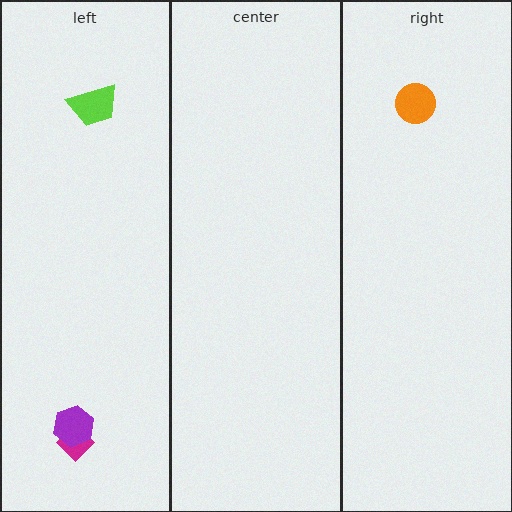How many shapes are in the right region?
1.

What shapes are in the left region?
The lime trapezoid, the magenta diamond, the purple hexagon.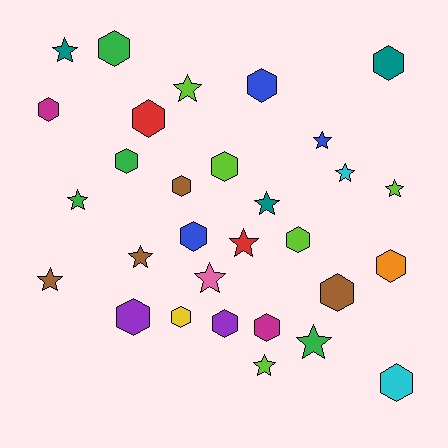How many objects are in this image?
There are 30 objects.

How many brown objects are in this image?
There are 4 brown objects.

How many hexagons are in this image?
There are 17 hexagons.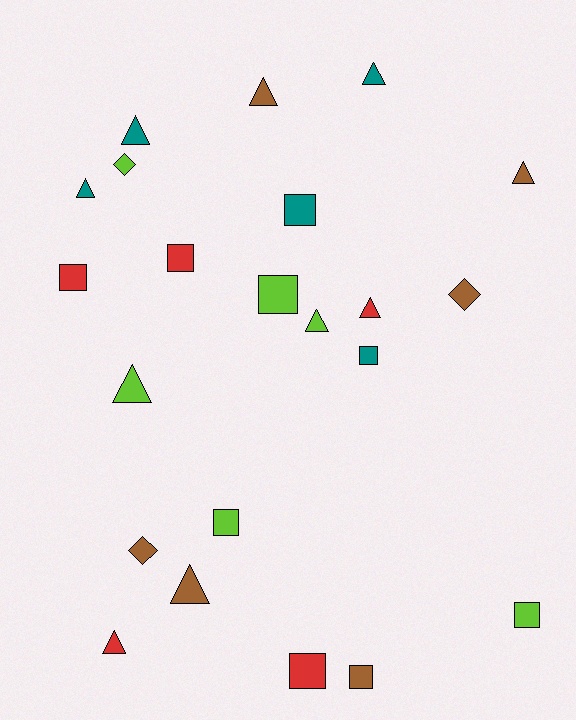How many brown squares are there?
There is 1 brown square.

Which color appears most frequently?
Brown, with 6 objects.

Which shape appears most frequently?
Triangle, with 10 objects.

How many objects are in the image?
There are 22 objects.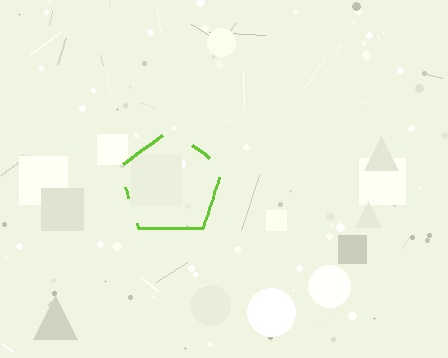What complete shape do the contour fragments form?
The contour fragments form a pentagon.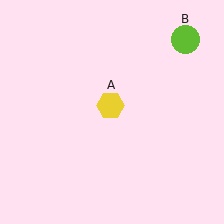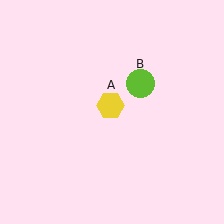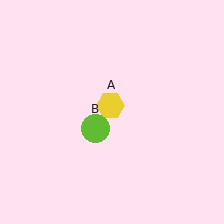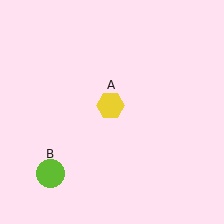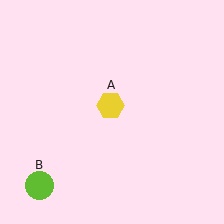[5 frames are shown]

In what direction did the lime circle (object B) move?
The lime circle (object B) moved down and to the left.